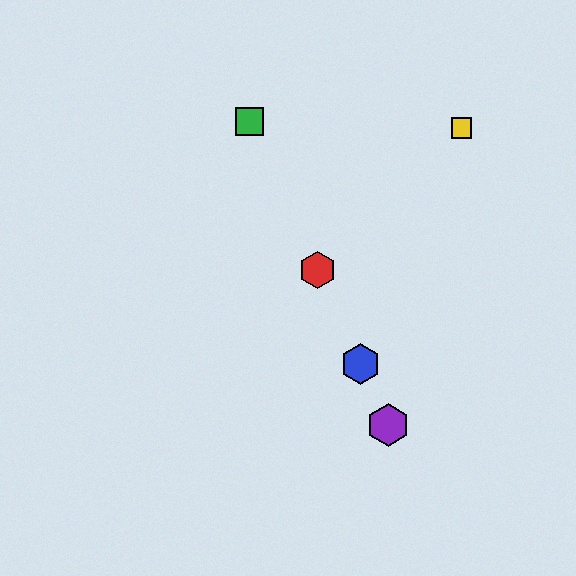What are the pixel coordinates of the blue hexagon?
The blue hexagon is at (361, 364).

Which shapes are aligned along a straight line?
The red hexagon, the blue hexagon, the green square, the purple hexagon are aligned along a straight line.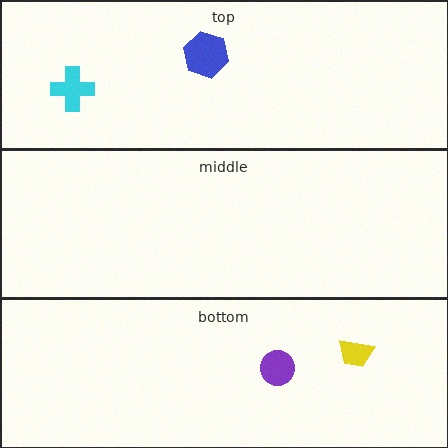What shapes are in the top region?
The cyan cross, the blue hexagon.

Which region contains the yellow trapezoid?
The bottom region.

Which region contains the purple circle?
The bottom region.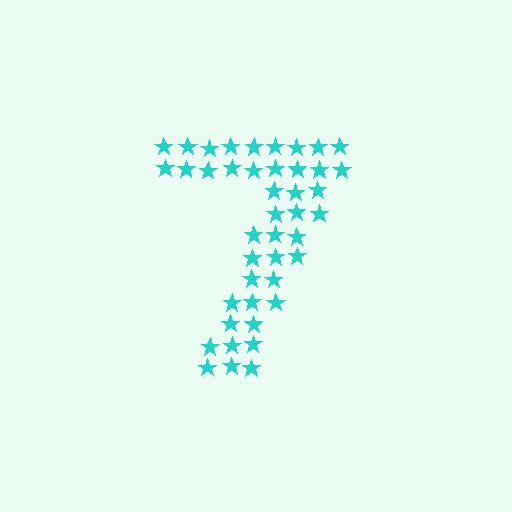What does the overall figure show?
The overall figure shows the digit 7.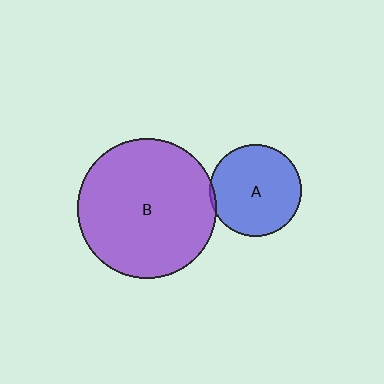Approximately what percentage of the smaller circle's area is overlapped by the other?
Approximately 5%.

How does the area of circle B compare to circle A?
Approximately 2.3 times.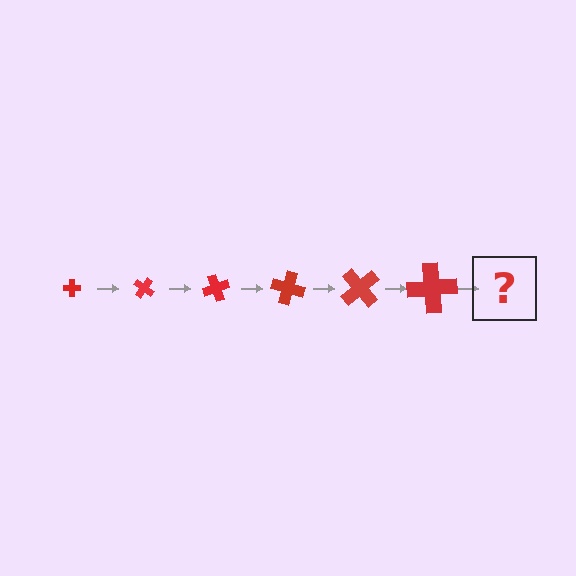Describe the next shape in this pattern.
It should be a cross, larger than the previous one and rotated 210 degrees from the start.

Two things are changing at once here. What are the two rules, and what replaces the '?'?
The two rules are that the cross grows larger each step and it rotates 35 degrees each step. The '?' should be a cross, larger than the previous one and rotated 210 degrees from the start.